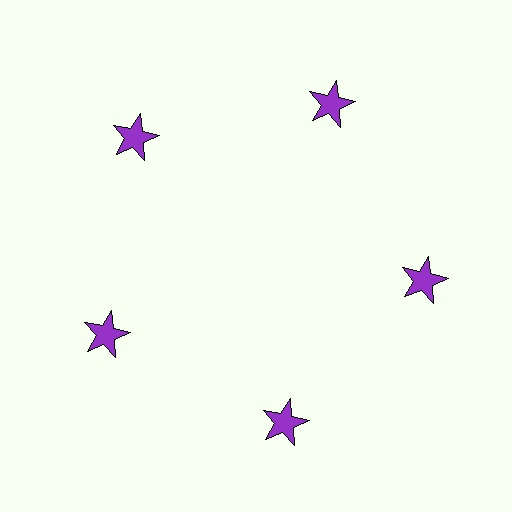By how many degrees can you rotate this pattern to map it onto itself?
The pattern maps onto itself every 72 degrees of rotation.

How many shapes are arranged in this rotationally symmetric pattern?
There are 5 shapes, arranged in 5 groups of 1.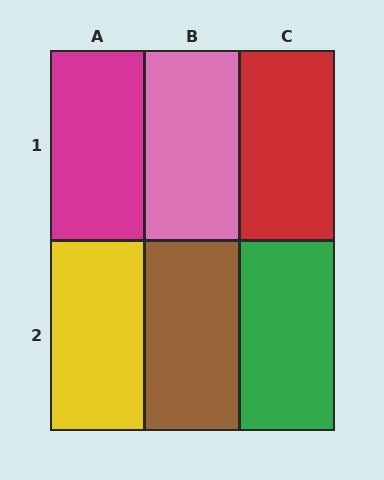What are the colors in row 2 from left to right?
Yellow, brown, green.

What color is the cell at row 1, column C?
Red.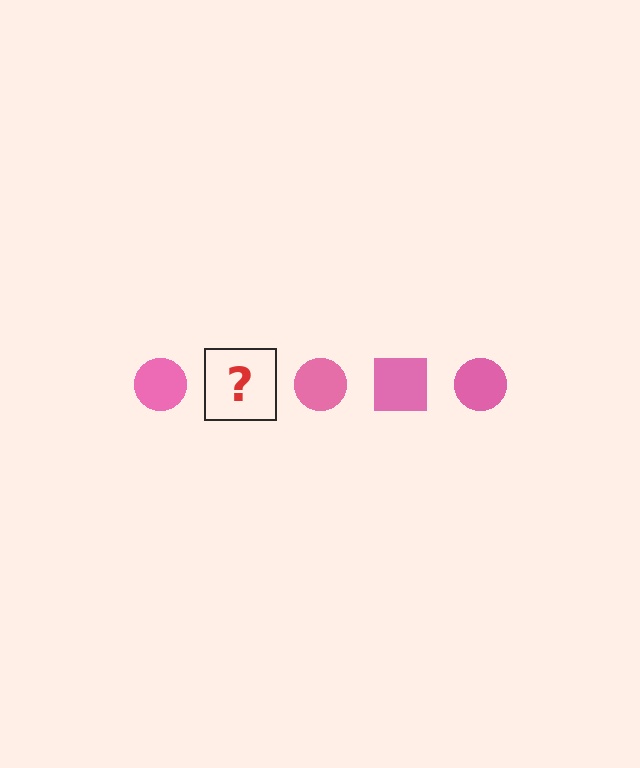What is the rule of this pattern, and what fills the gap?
The rule is that the pattern cycles through circle, square shapes in pink. The gap should be filled with a pink square.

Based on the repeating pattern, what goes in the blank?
The blank should be a pink square.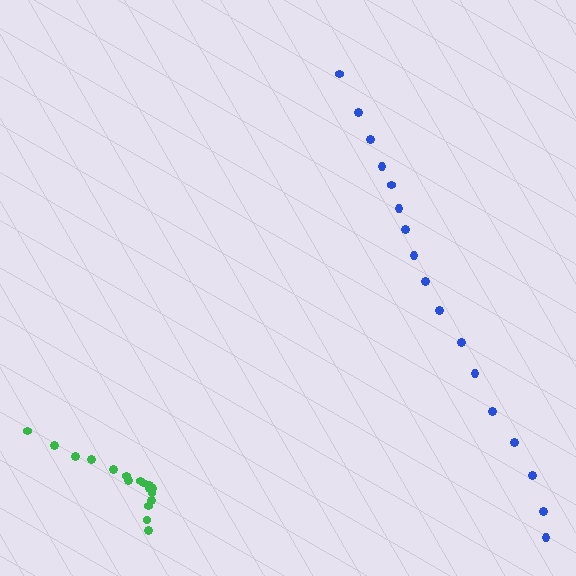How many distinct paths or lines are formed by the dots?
There are 2 distinct paths.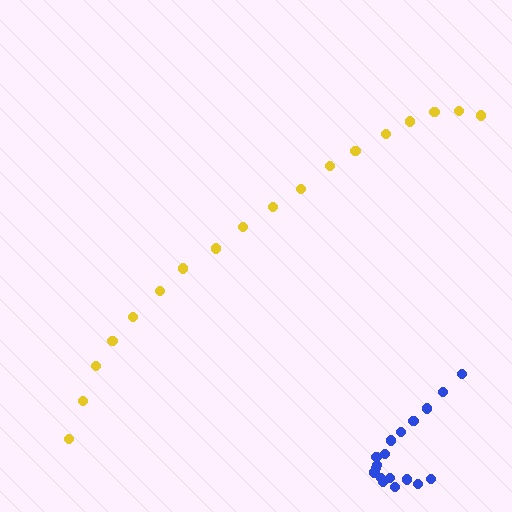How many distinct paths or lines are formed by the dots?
There are 2 distinct paths.